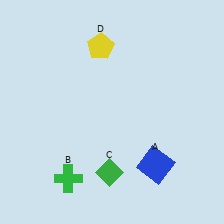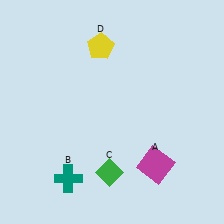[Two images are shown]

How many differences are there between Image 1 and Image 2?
There are 2 differences between the two images.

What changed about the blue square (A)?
In Image 1, A is blue. In Image 2, it changed to magenta.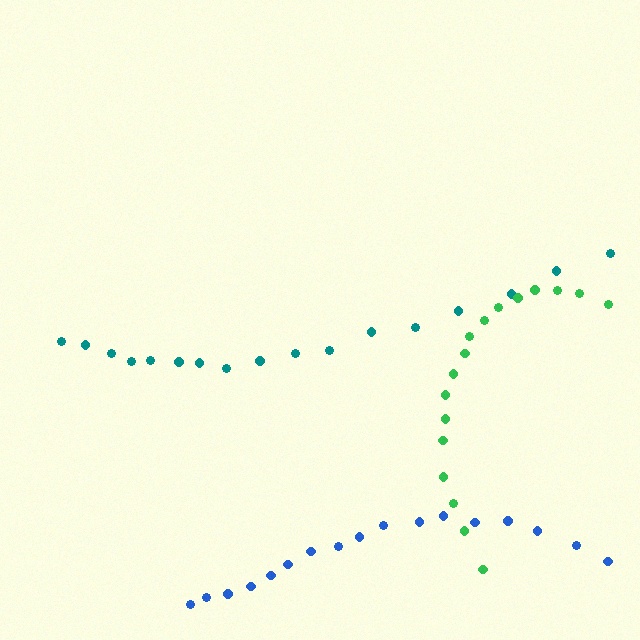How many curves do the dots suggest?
There are 3 distinct paths.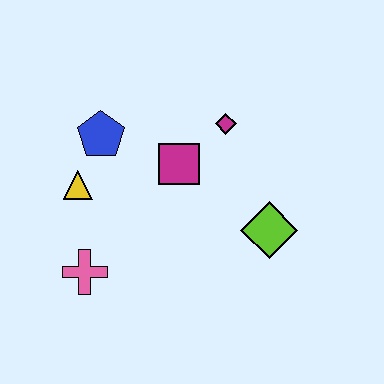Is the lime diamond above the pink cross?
Yes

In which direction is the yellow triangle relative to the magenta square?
The yellow triangle is to the left of the magenta square.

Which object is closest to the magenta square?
The magenta diamond is closest to the magenta square.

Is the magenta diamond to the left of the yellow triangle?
No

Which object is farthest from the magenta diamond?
The pink cross is farthest from the magenta diamond.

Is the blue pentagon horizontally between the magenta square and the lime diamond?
No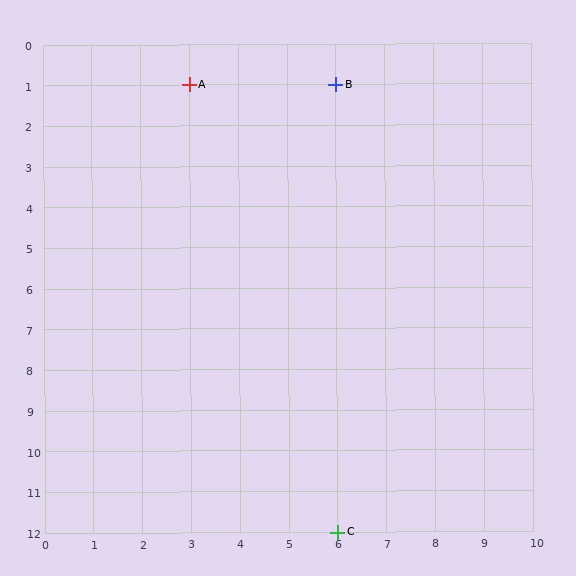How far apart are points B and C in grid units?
Points B and C are 11 rows apart.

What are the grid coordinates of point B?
Point B is at grid coordinates (6, 1).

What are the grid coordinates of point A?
Point A is at grid coordinates (3, 1).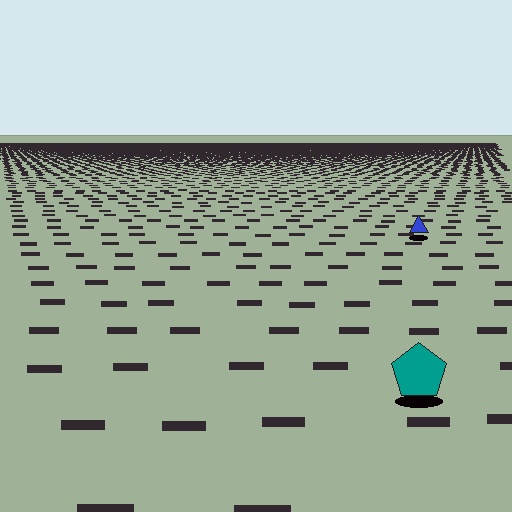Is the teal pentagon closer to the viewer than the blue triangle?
Yes. The teal pentagon is closer — you can tell from the texture gradient: the ground texture is coarser near it.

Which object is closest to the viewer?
The teal pentagon is closest. The texture marks near it are larger and more spread out.